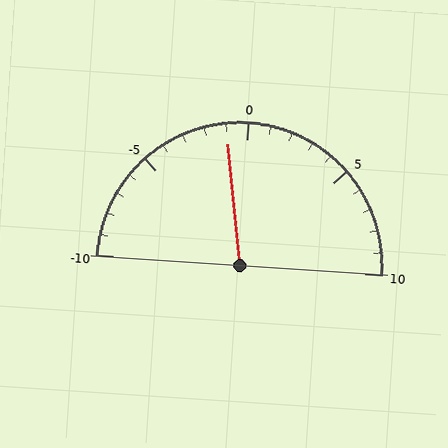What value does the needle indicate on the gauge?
The needle indicates approximately -1.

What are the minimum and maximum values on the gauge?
The gauge ranges from -10 to 10.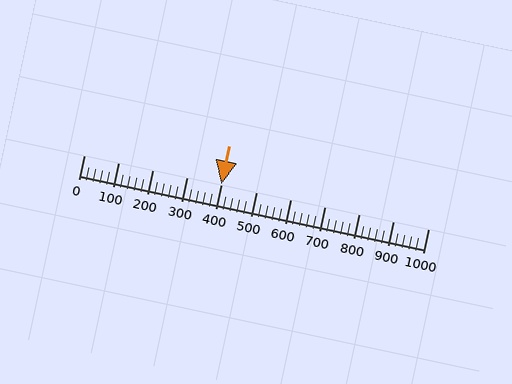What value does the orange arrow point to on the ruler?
The orange arrow points to approximately 400.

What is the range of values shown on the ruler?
The ruler shows values from 0 to 1000.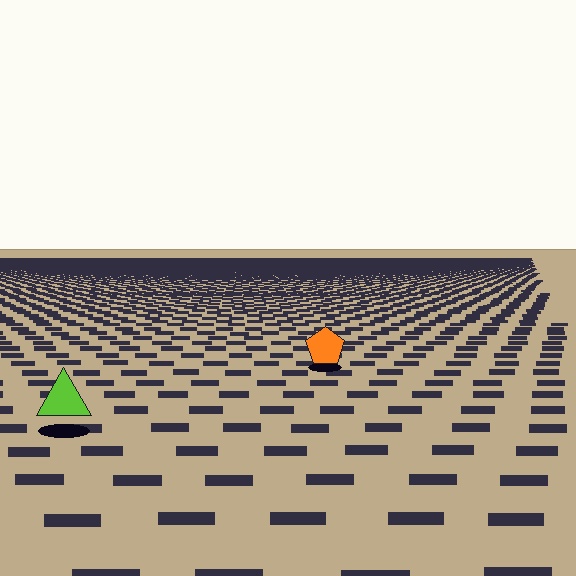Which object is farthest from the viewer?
The orange pentagon is farthest from the viewer. It appears smaller and the ground texture around it is denser.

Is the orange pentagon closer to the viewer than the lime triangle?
No. The lime triangle is closer — you can tell from the texture gradient: the ground texture is coarser near it.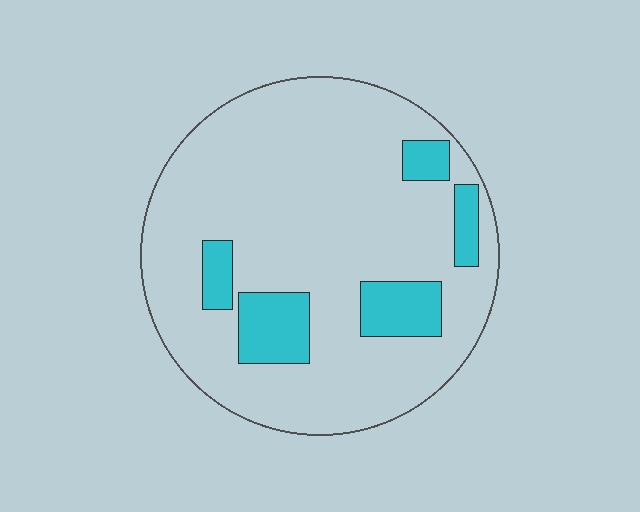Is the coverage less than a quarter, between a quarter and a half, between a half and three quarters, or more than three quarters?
Less than a quarter.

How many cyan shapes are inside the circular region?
5.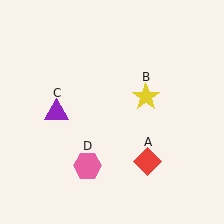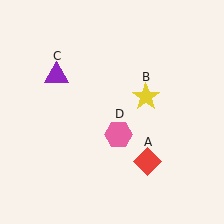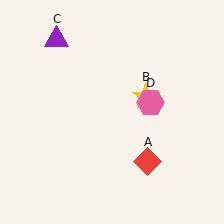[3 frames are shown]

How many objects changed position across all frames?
2 objects changed position: purple triangle (object C), pink hexagon (object D).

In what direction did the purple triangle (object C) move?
The purple triangle (object C) moved up.